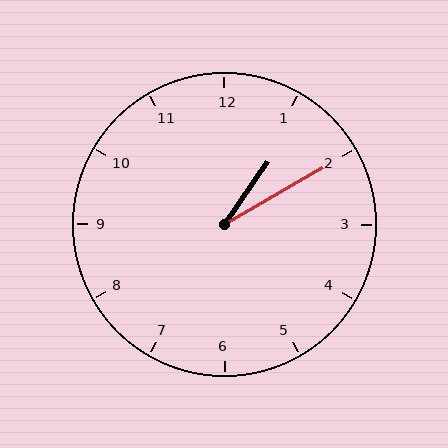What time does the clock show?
1:10.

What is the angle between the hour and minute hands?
Approximately 25 degrees.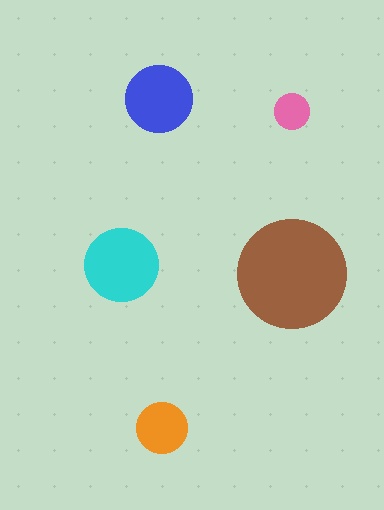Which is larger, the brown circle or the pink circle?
The brown one.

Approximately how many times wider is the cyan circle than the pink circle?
About 2 times wider.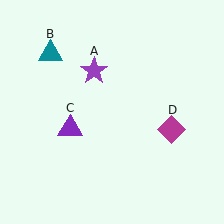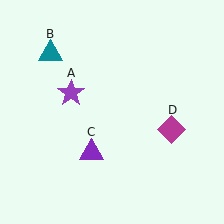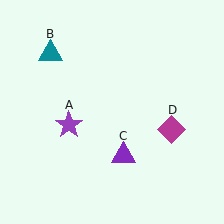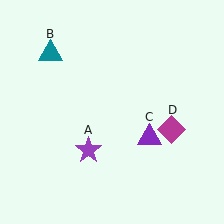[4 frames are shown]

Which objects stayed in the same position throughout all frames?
Teal triangle (object B) and magenta diamond (object D) remained stationary.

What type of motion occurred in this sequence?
The purple star (object A), purple triangle (object C) rotated counterclockwise around the center of the scene.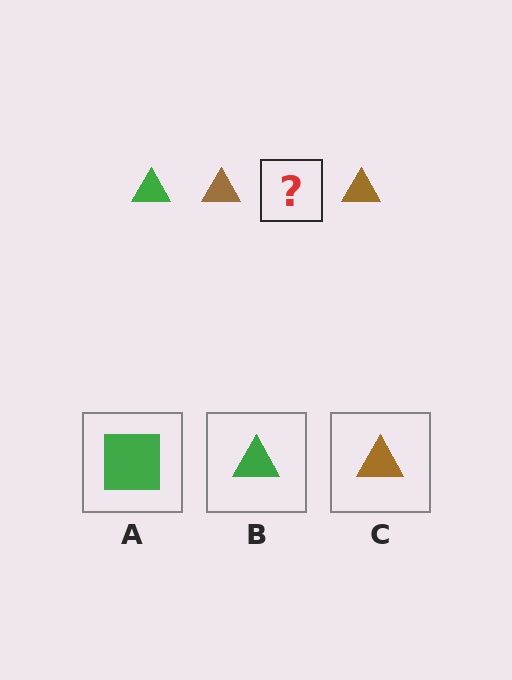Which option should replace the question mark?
Option B.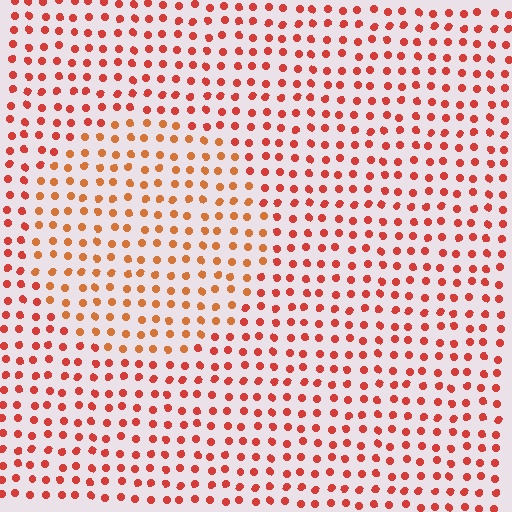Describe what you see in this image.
The image is filled with small red elements in a uniform arrangement. A circle-shaped region is visible where the elements are tinted to a slightly different hue, forming a subtle color boundary.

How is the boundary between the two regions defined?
The boundary is defined purely by a slight shift in hue (about 22 degrees). Spacing, size, and orientation are identical on both sides.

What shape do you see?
I see a circle.